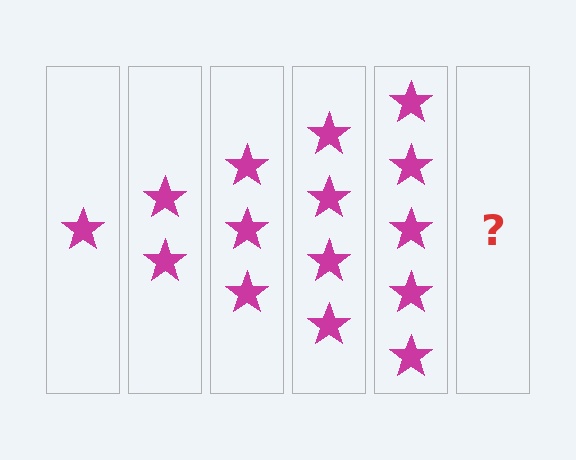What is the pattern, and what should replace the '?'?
The pattern is that each step adds one more star. The '?' should be 6 stars.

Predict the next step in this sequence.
The next step is 6 stars.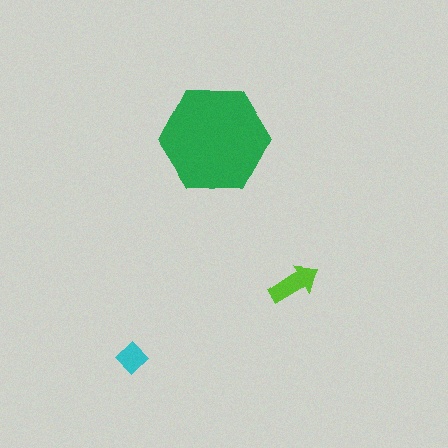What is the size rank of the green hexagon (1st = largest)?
1st.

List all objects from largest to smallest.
The green hexagon, the lime arrow, the cyan diamond.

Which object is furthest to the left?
The cyan diamond is leftmost.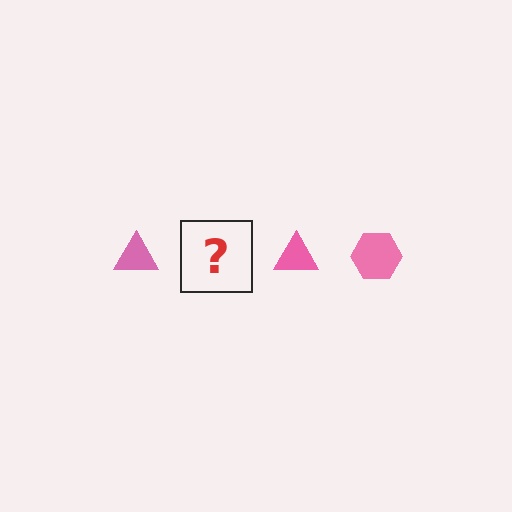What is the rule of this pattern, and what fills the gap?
The rule is that the pattern cycles through triangle, hexagon shapes in pink. The gap should be filled with a pink hexagon.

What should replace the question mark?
The question mark should be replaced with a pink hexagon.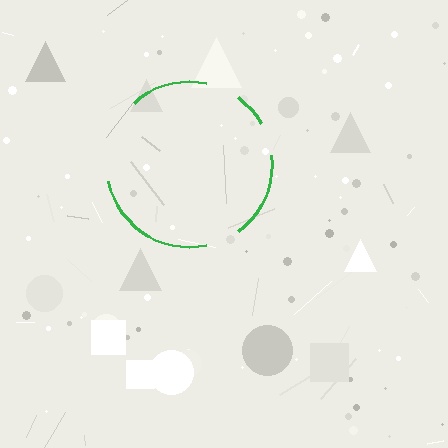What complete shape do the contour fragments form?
The contour fragments form a circle.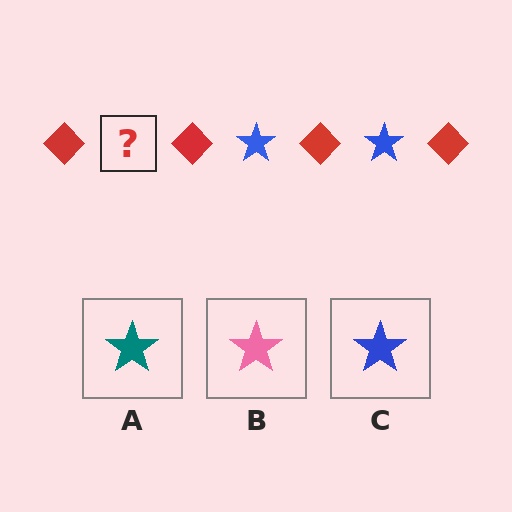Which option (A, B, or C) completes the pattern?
C.